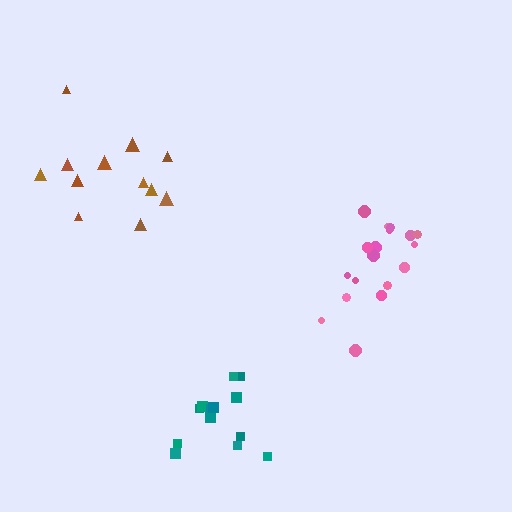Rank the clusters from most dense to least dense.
teal, pink, brown.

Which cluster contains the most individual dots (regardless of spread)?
Pink (18).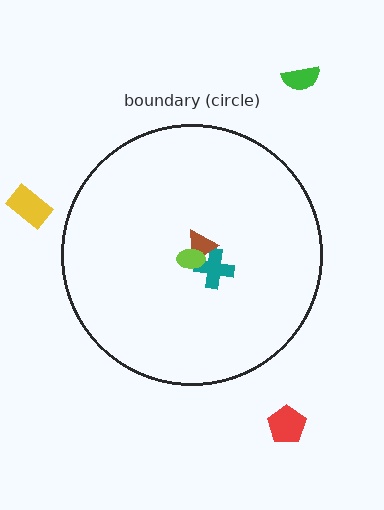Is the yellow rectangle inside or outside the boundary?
Outside.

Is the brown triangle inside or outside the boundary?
Inside.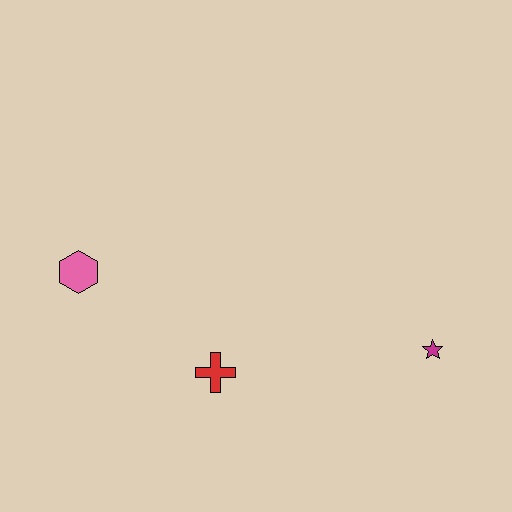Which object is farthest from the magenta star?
The pink hexagon is farthest from the magenta star.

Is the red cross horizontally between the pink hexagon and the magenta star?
Yes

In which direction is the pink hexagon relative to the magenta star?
The pink hexagon is to the left of the magenta star.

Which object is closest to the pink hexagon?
The red cross is closest to the pink hexagon.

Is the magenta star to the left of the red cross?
No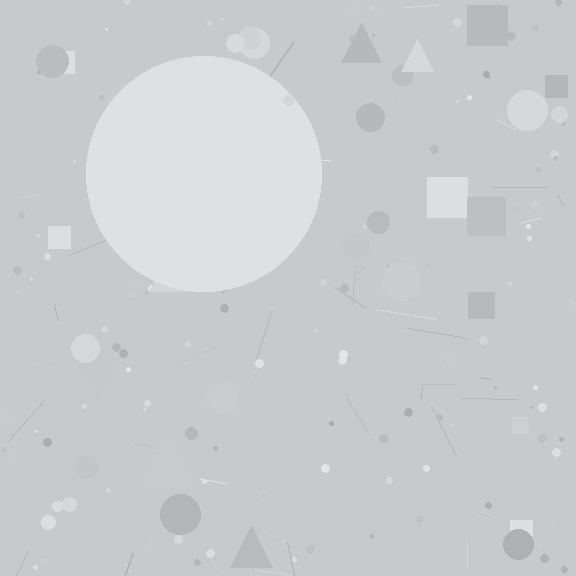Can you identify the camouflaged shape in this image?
The camouflaged shape is a circle.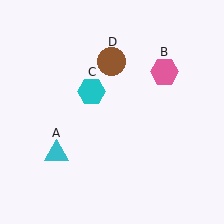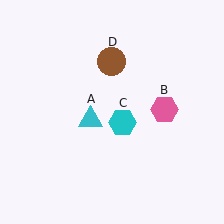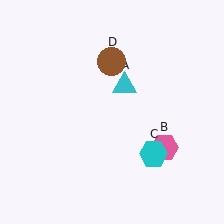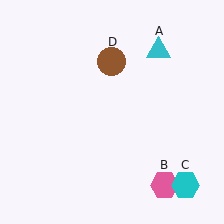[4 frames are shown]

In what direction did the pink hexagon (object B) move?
The pink hexagon (object B) moved down.